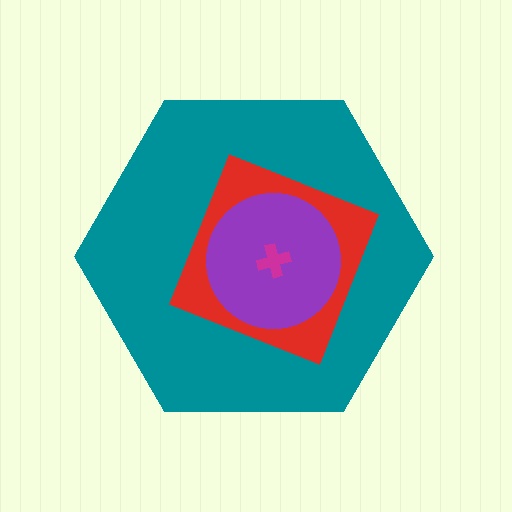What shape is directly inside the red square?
The purple circle.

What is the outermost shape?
The teal hexagon.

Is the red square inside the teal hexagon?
Yes.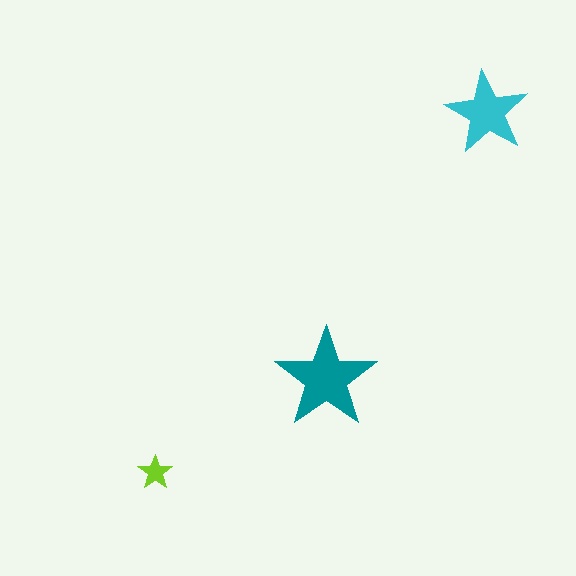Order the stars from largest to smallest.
the teal one, the cyan one, the lime one.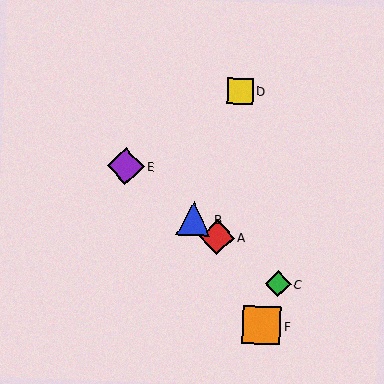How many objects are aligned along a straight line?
4 objects (A, B, C, E) are aligned along a straight line.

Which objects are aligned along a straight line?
Objects A, B, C, E are aligned along a straight line.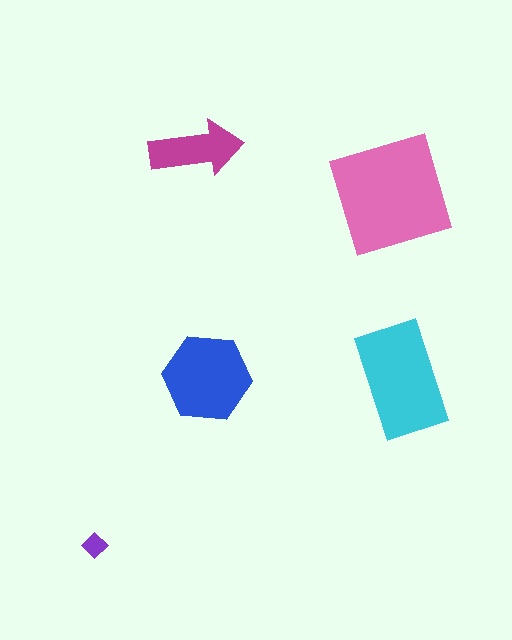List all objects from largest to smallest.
The pink square, the cyan rectangle, the blue hexagon, the magenta arrow, the purple diamond.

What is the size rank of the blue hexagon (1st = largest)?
3rd.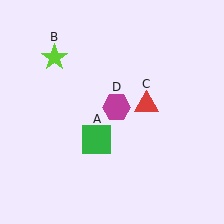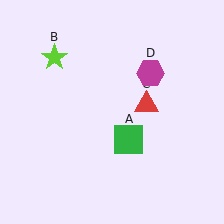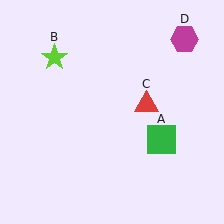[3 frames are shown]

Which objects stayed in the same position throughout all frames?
Lime star (object B) and red triangle (object C) remained stationary.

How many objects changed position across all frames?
2 objects changed position: green square (object A), magenta hexagon (object D).